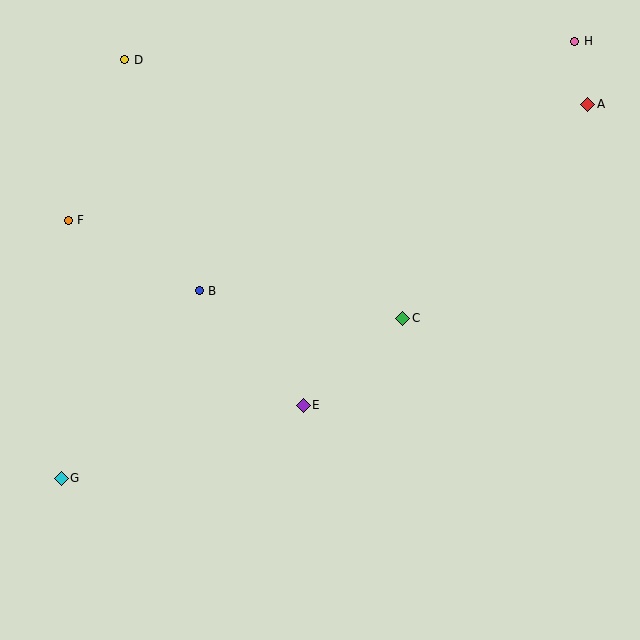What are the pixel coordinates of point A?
Point A is at (588, 104).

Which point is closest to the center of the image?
Point C at (403, 318) is closest to the center.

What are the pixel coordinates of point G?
Point G is at (61, 478).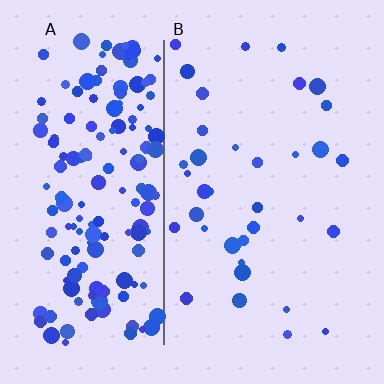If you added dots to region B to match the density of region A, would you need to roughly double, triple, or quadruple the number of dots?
Approximately quadruple.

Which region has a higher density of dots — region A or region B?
A (the left).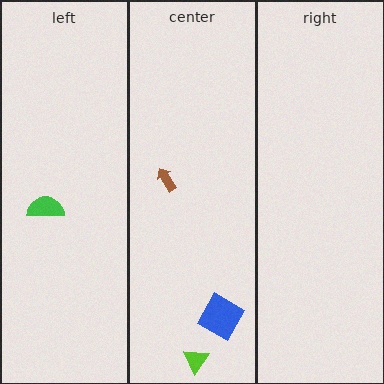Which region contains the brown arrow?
The center region.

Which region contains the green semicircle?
The left region.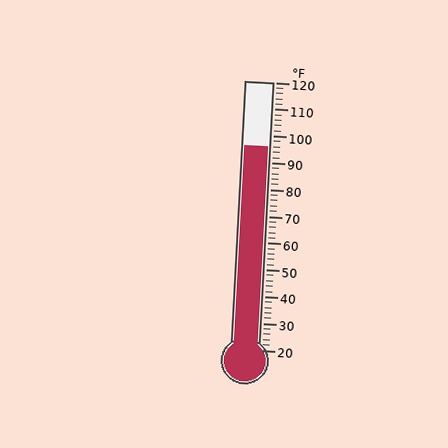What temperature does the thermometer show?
The thermometer shows approximately 96°F.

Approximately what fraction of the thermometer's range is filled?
The thermometer is filled to approximately 75% of its range.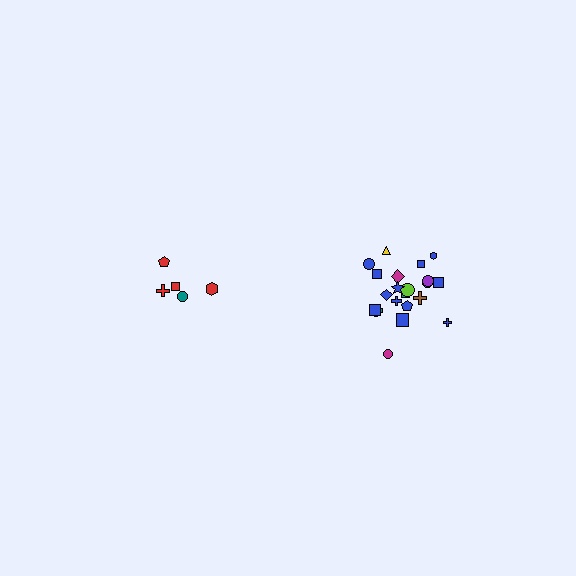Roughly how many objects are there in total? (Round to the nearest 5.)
Roughly 25 objects in total.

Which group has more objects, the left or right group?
The right group.